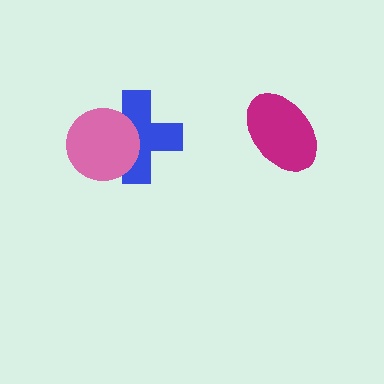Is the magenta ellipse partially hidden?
No, no other shape covers it.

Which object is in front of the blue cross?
The pink circle is in front of the blue cross.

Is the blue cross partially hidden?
Yes, it is partially covered by another shape.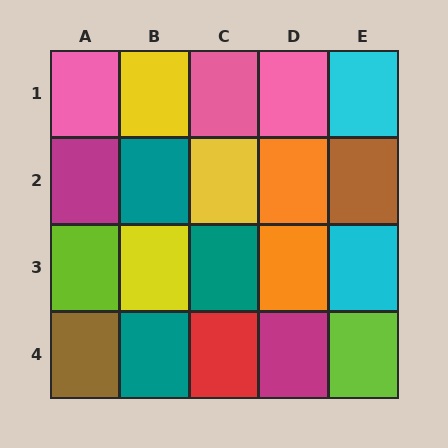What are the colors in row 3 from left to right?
Lime, yellow, teal, orange, cyan.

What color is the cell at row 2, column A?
Magenta.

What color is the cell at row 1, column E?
Cyan.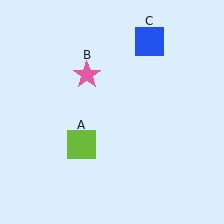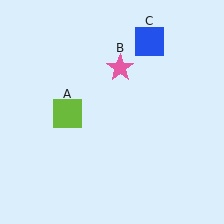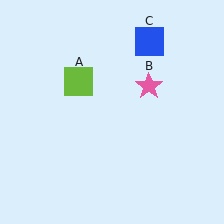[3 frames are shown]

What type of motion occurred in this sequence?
The lime square (object A), pink star (object B) rotated clockwise around the center of the scene.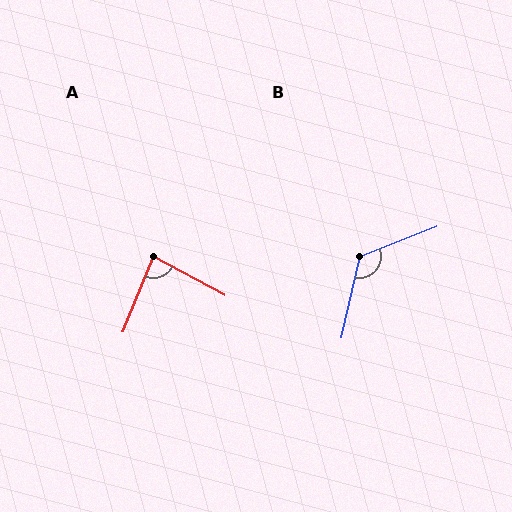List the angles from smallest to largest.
A (84°), B (125°).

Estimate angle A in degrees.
Approximately 84 degrees.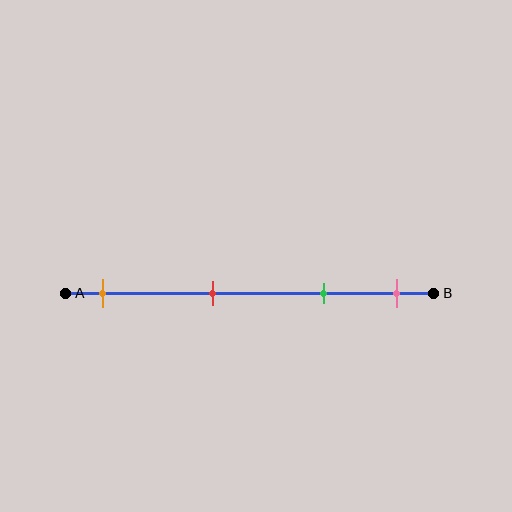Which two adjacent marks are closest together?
The green and pink marks are the closest adjacent pair.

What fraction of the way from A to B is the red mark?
The red mark is approximately 40% (0.4) of the way from A to B.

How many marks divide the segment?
There are 4 marks dividing the segment.